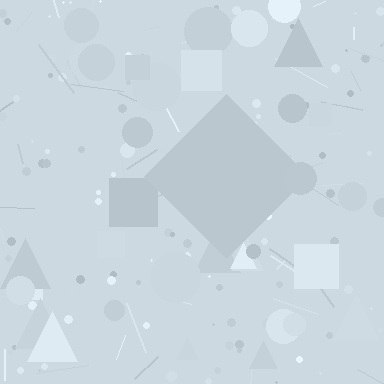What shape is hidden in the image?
A diamond is hidden in the image.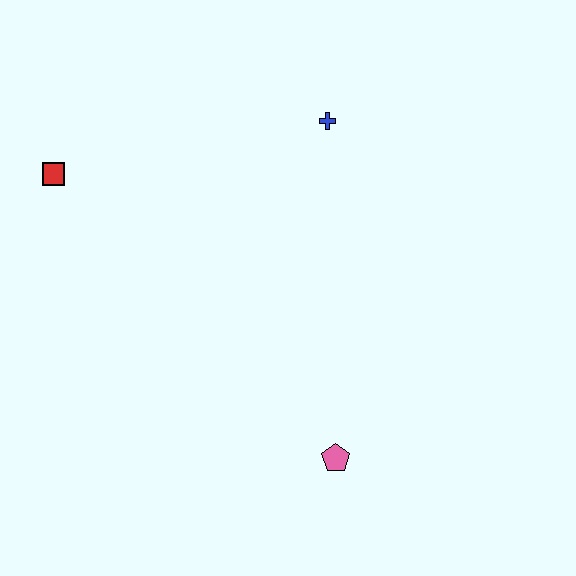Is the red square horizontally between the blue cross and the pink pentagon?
No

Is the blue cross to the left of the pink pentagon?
Yes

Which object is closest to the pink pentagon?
The blue cross is closest to the pink pentagon.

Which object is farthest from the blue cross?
The pink pentagon is farthest from the blue cross.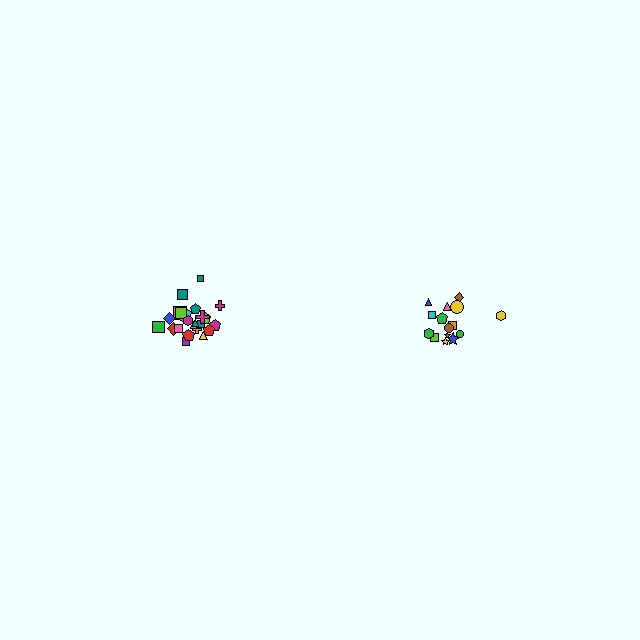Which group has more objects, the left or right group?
The left group.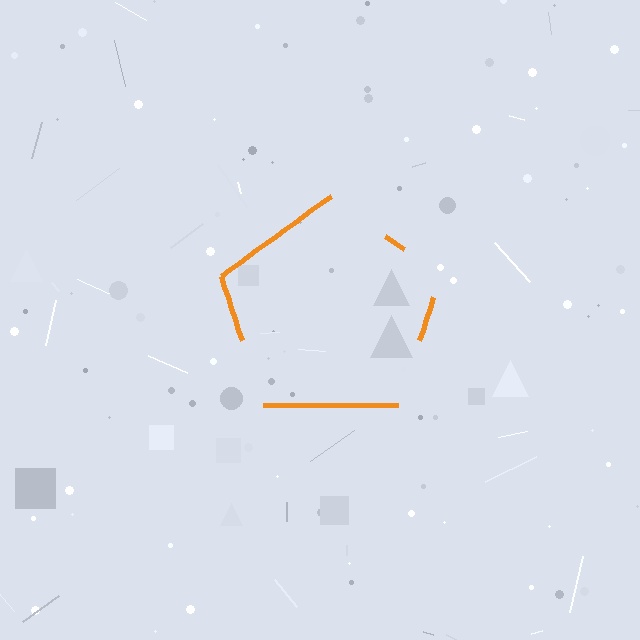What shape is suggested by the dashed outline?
The dashed outline suggests a pentagon.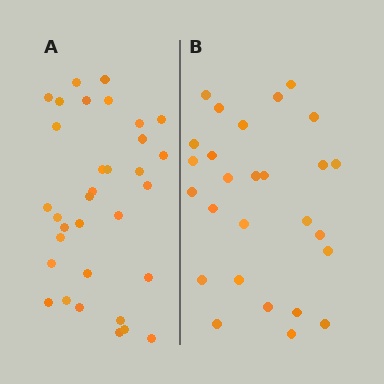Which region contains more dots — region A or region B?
Region A (the left region) has more dots.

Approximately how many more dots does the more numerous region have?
Region A has about 6 more dots than region B.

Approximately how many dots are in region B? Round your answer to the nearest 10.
About 30 dots. (The exact count is 27, which rounds to 30.)